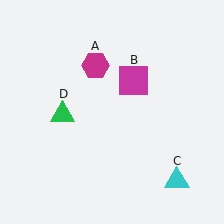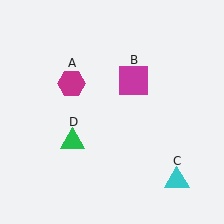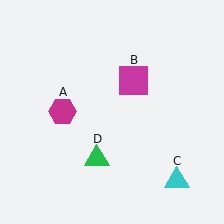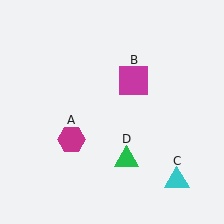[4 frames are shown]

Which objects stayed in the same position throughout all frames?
Magenta square (object B) and cyan triangle (object C) remained stationary.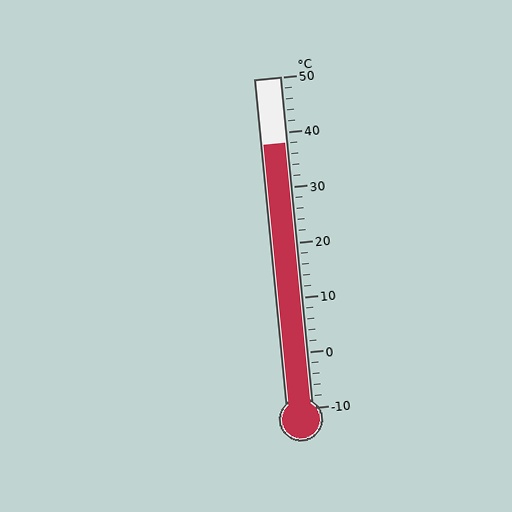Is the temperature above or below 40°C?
The temperature is below 40°C.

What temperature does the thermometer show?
The thermometer shows approximately 38°C.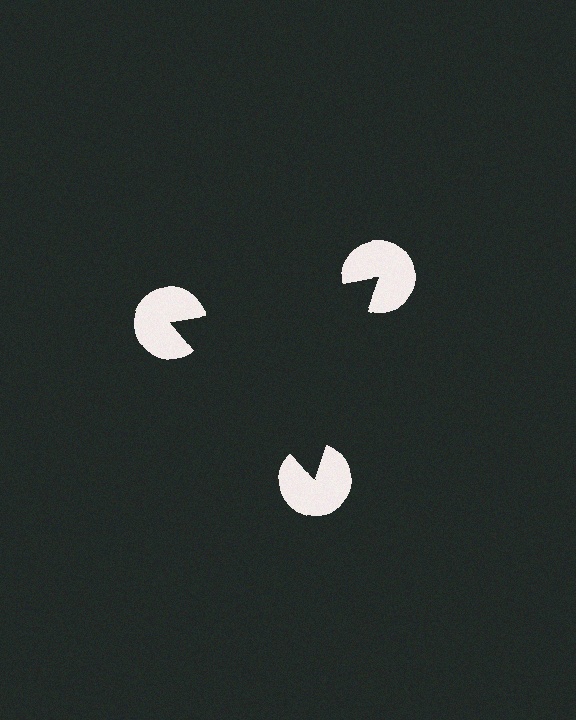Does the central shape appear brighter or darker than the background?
It typically appears slightly darker than the background, even though no actual brightness change is drawn.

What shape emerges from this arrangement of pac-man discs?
An illusory triangle — its edges are inferred from the aligned wedge cuts in the pac-man discs, not physically drawn.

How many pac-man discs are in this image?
There are 3 — one at each vertex of the illusory triangle.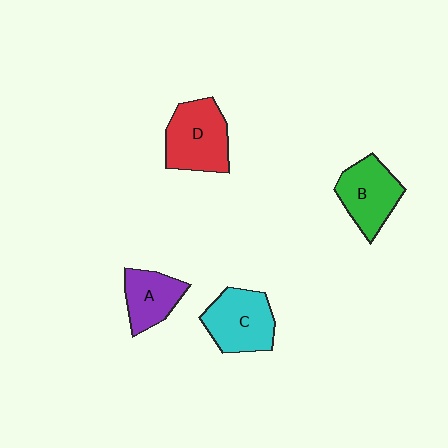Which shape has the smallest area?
Shape A (purple).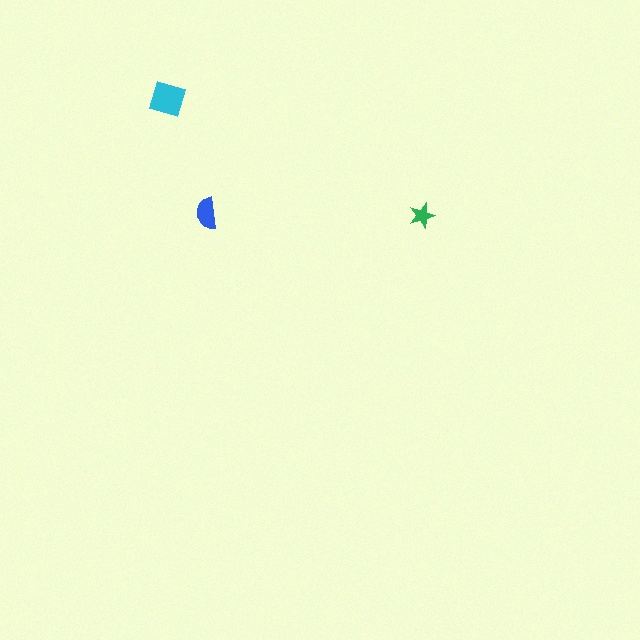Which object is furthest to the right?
The green star is rightmost.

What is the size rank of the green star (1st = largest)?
3rd.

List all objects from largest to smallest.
The cyan square, the blue semicircle, the green star.